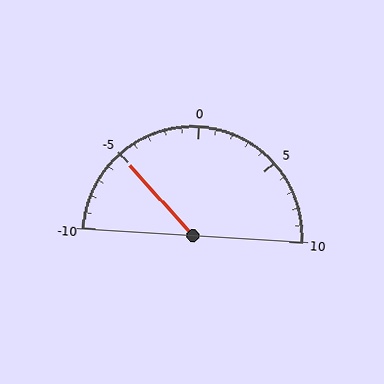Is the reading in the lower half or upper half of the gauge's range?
The reading is in the lower half of the range (-10 to 10).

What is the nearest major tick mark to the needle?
The nearest major tick mark is -5.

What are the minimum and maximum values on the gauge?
The gauge ranges from -10 to 10.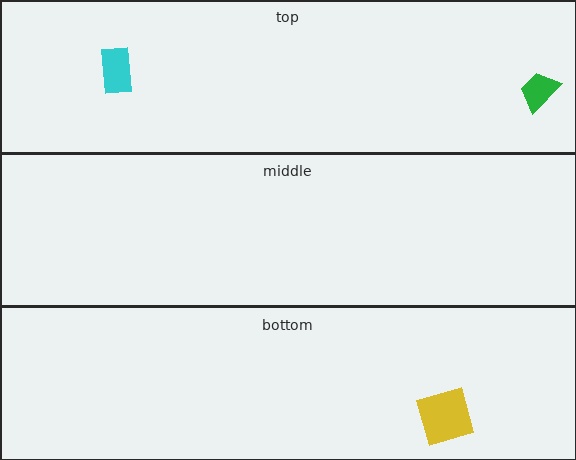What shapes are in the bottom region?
The yellow square.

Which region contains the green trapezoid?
The top region.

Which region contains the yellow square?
The bottom region.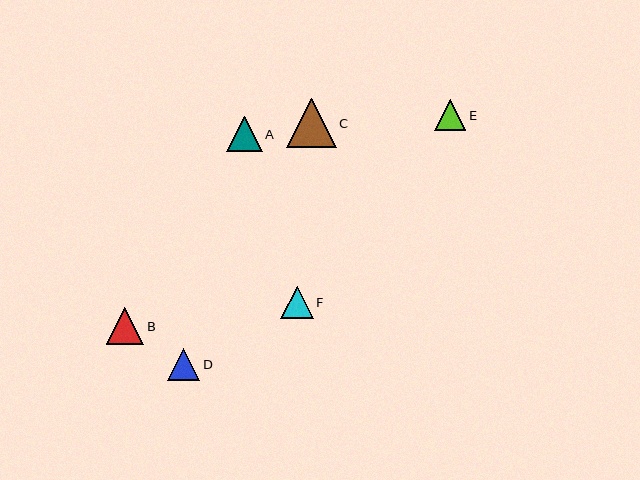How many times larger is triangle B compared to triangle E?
Triangle B is approximately 1.2 times the size of triangle E.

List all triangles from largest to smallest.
From largest to smallest: C, B, A, D, F, E.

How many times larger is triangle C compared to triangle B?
Triangle C is approximately 1.3 times the size of triangle B.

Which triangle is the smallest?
Triangle E is the smallest with a size of approximately 31 pixels.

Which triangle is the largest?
Triangle C is the largest with a size of approximately 50 pixels.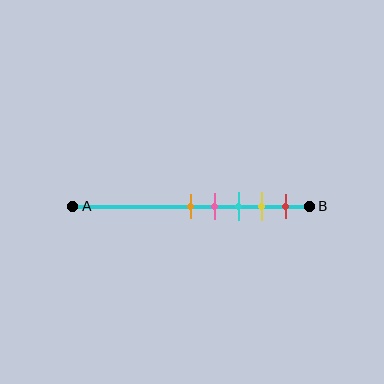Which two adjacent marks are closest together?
The orange and pink marks are the closest adjacent pair.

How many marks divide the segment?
There are 5 marks dividing the segment.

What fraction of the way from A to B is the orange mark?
The orange mark is approximately 50% (0.5) of the way from A to B.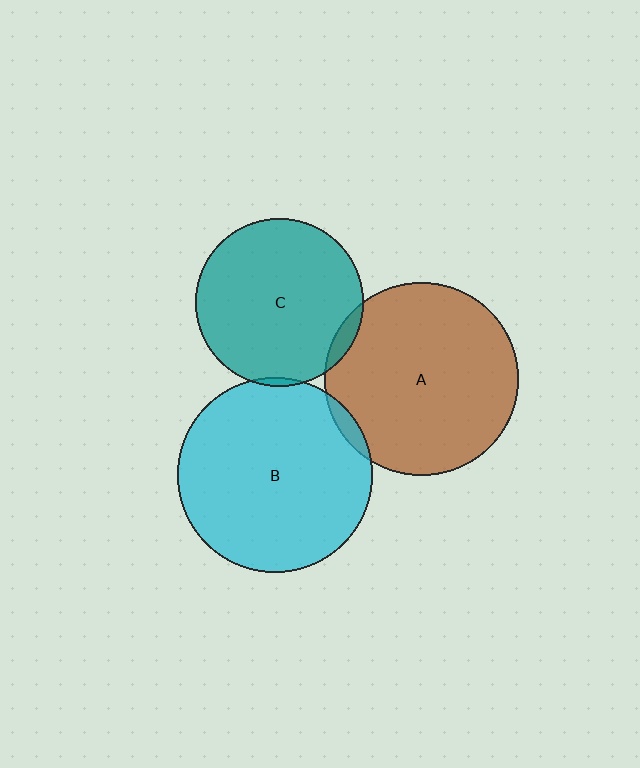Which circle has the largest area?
Circle B (cyan).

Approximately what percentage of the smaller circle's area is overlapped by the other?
Approximately 5%.